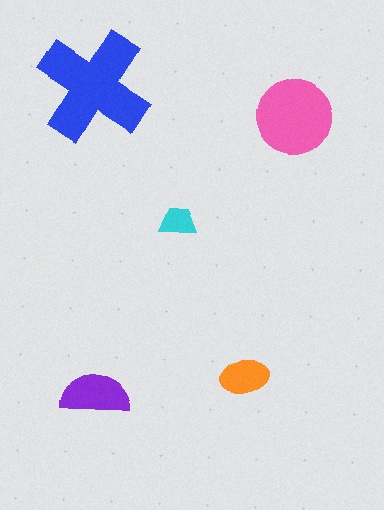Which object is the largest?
The blue cross.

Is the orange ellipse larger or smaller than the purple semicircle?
Smaller.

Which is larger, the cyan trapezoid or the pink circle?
The pink circle.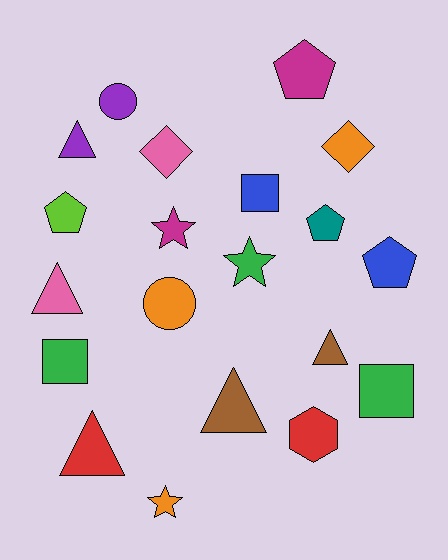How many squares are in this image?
There are 3 squares.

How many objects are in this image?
There are 20 objects.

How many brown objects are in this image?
There are 2 brown objects.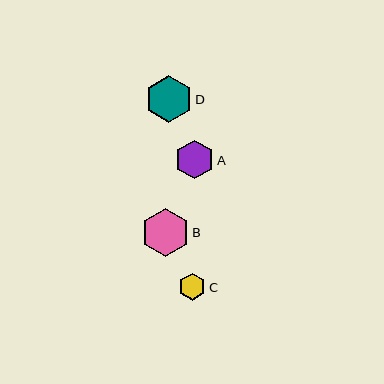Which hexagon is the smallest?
Hexagon C is the smallest with a size of approximately 27 pixels.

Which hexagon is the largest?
Hexagon B is the largest with a size of approximately 48 pixels.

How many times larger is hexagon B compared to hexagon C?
Hexagon B is approximately 1.8 times the size of hexagon C.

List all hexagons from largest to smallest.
From largest to smallest: B, D, A, C.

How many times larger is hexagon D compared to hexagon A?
Hexagon D is approximately 1.2 times the size of hexagon A.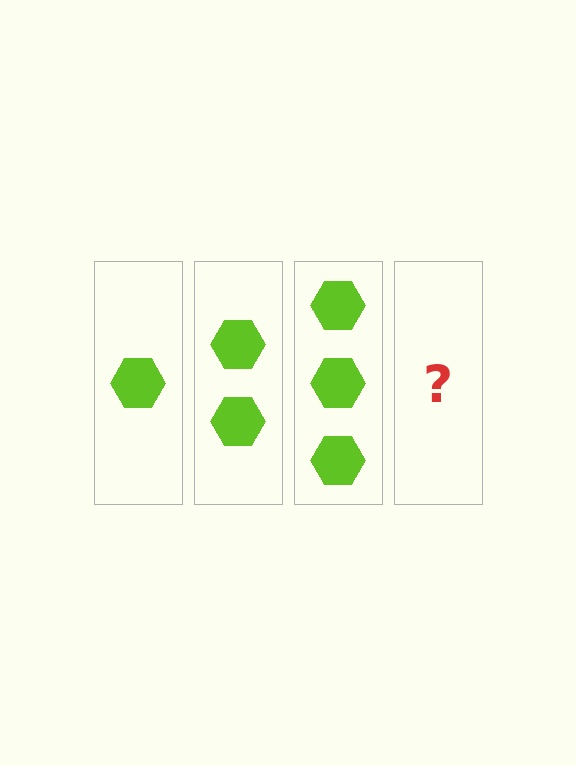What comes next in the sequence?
The next element should be 4 hexagons.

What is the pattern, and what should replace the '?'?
The pattern is that each step adds one more hexagon. The '?' should be 4 hexagons.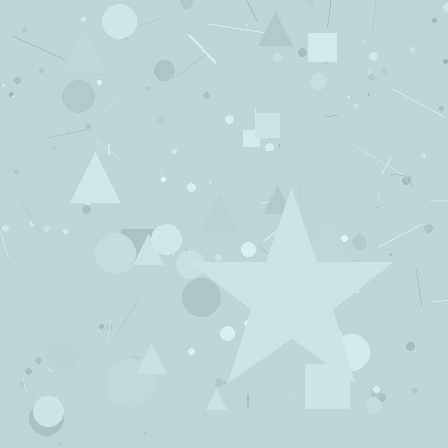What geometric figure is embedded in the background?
A star is embedded in the background.